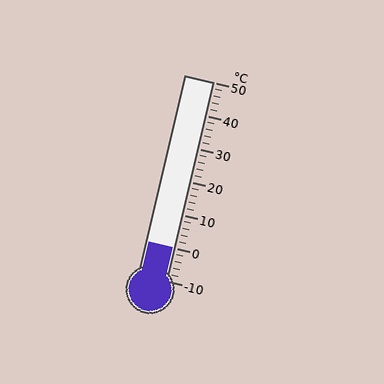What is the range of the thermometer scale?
The thermometer scale ranges from -10°C to 50°C.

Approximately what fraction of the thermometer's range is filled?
The thermometer is filled to approximately 15% of its range.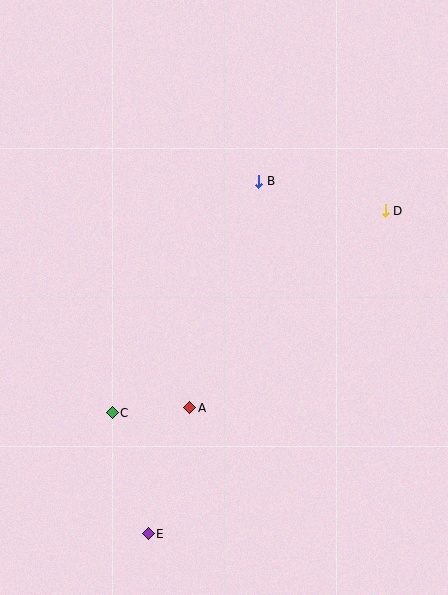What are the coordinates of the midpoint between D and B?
The midpoint between D and B is at (322, 196).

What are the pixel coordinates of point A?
Point A is at (190, 408).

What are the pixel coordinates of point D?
Point D is at (385, 211).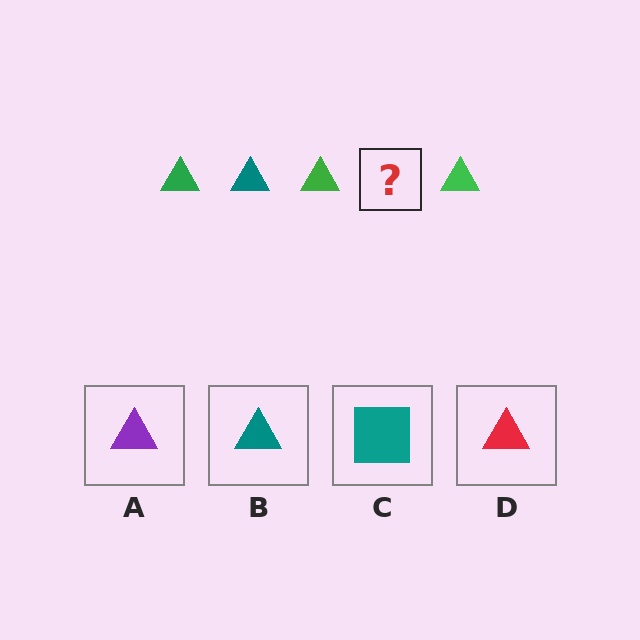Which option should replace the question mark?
Option B.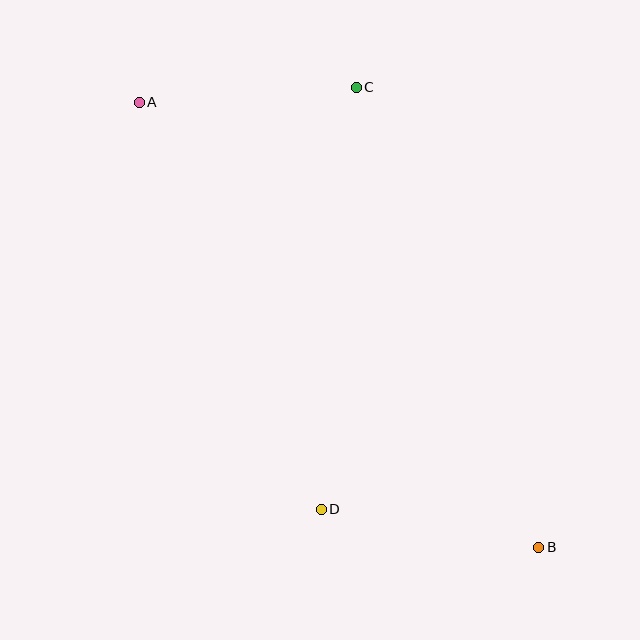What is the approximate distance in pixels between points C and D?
The distance between C and D is approximately 424 pixels.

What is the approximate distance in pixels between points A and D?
The distance between A and D is approximately 446 pixels.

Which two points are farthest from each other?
Points A and B are farthest from each other.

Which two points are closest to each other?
Points A and C are closest to each other.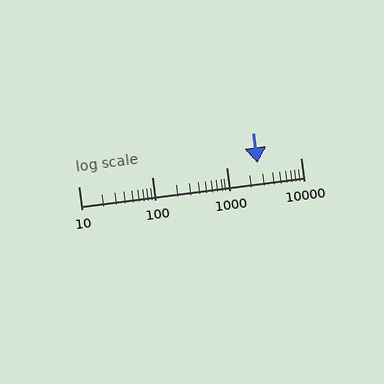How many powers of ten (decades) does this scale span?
The scale spans 3 decades, from 10 to 10000.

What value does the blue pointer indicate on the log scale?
The pointer indicates approximately 2600.